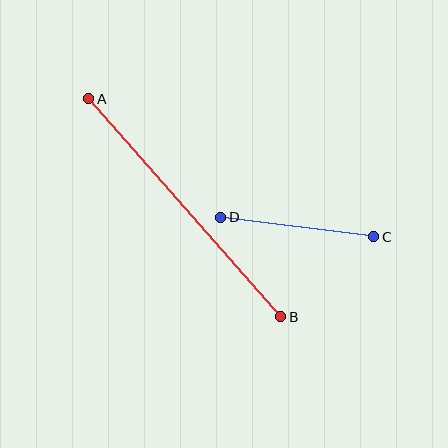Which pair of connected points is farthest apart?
Points A and B are farthest apart.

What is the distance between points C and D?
The distance is approximately 154 pixels.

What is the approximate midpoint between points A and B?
The midpoint is at approximately (185, 208) pixels.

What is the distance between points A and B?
The distance is approximately 290 pixels.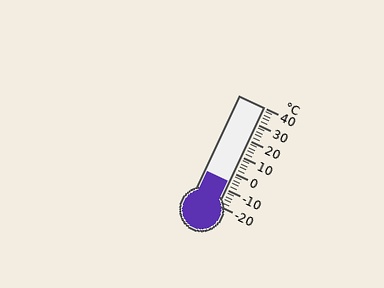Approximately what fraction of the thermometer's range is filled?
The thermometer is filled to approximately 25% of its range.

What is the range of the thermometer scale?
The thermometer scale ranges from -20°C to 40°C.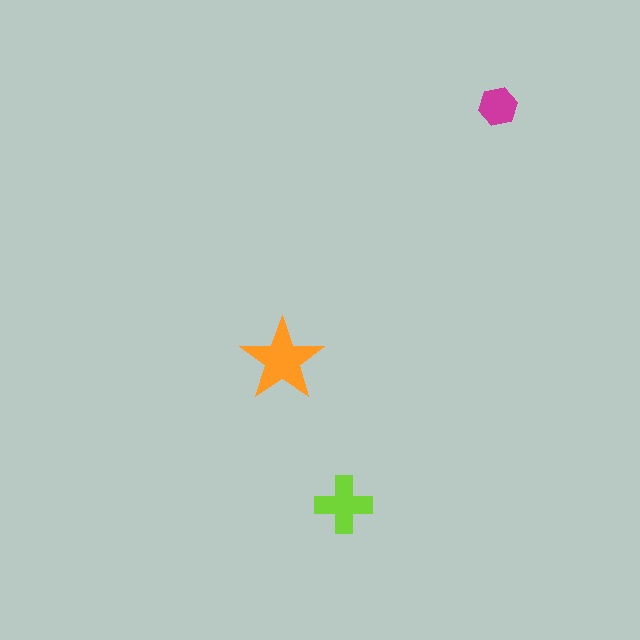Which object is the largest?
The orange star.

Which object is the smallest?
The magenta hexagon.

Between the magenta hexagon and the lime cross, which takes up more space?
The lime cross.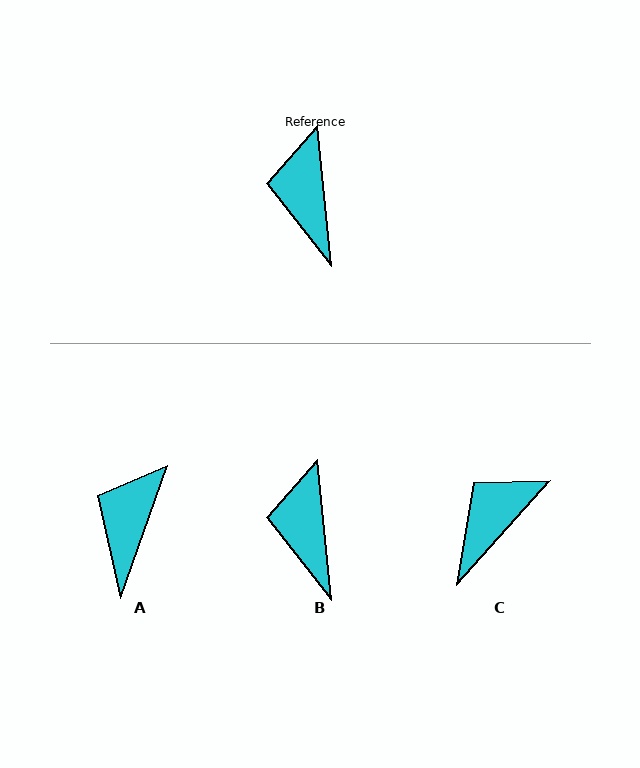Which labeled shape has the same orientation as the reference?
B.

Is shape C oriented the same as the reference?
No, it is off by about 48 degrees.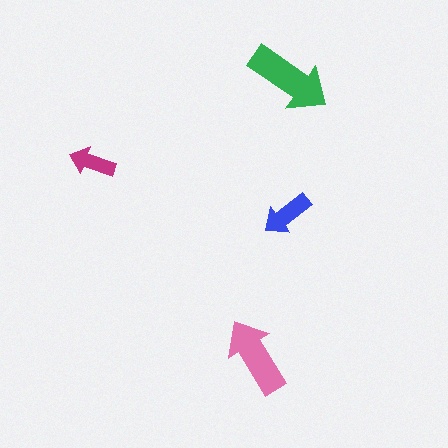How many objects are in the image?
There are 4 objects in the image.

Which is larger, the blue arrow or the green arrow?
The green one.